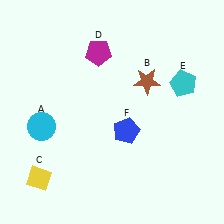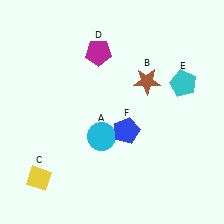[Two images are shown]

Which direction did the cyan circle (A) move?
The cyan circle (A) moved right.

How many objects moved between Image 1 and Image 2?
1 object moved between the two images.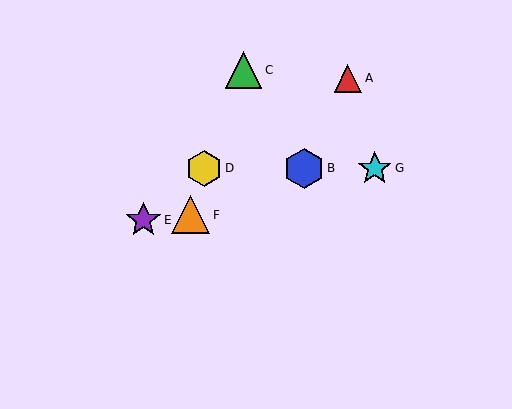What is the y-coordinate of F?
Object F is at y≈215.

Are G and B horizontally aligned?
Yes, both are at y≈168.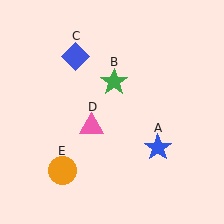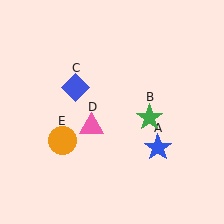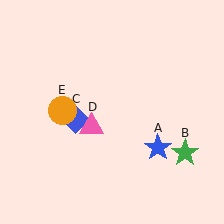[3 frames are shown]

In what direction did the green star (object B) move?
The green star (object B) moved down and to the right.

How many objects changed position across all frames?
3 objects changed position: green star (object B), blue diamond (object C), orange circle (object E).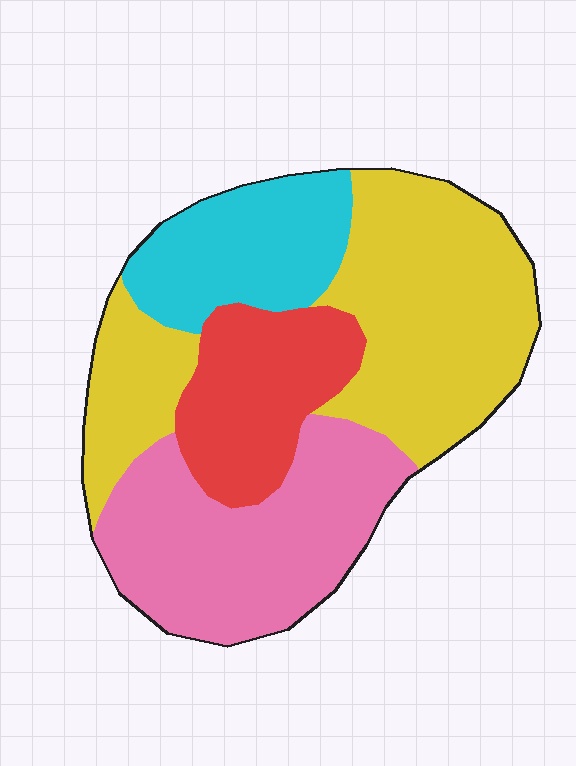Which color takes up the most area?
Yellow, at roughly 40%.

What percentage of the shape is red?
Red takes up about one sixth (1/6) of the shape.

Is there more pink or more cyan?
Pink.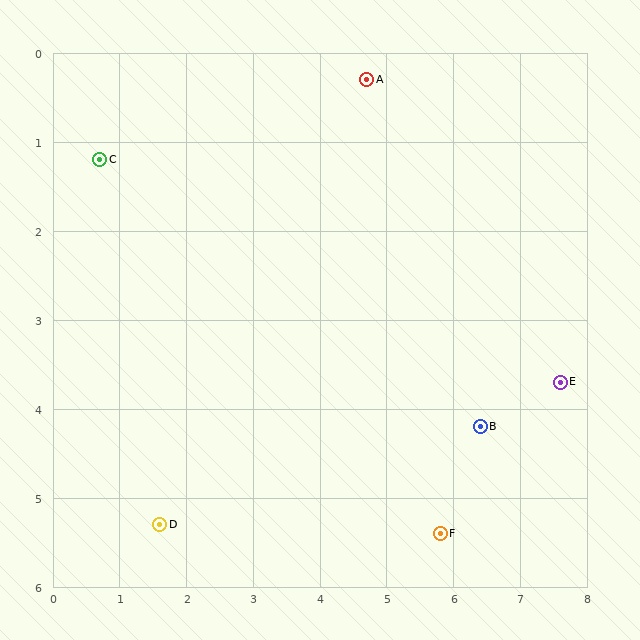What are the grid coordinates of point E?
Point E is at approximately (7.6, 3.7).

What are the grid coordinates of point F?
Point F is at approximately (5.8, 5.4).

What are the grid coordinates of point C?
Point C is at approximately (0.7, 1.2).